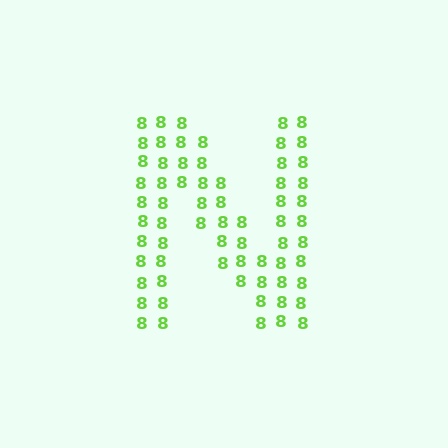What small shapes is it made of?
It is made of small digit 8's.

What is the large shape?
The large shape is the letter N.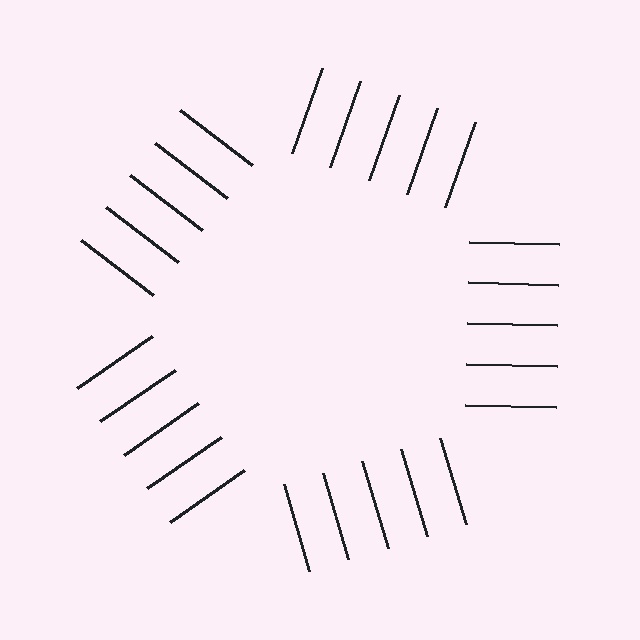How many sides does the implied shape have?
5 sides — the line-ends trace a pentagon.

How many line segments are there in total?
25 — 5 along each of the 5 edges.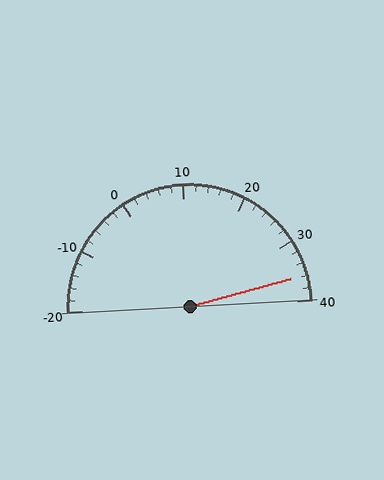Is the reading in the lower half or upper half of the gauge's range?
The reading is in the upper half of the range (-20 to 40).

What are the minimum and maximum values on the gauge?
The gauge ranges from -20 to 40.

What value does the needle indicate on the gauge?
The needle indicates approximately 36.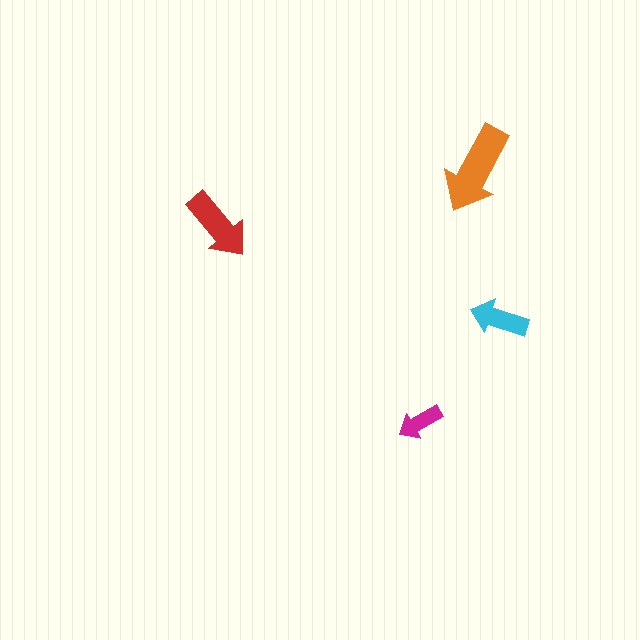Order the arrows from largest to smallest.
the orange one, the red one, the cyan one, the magenta one.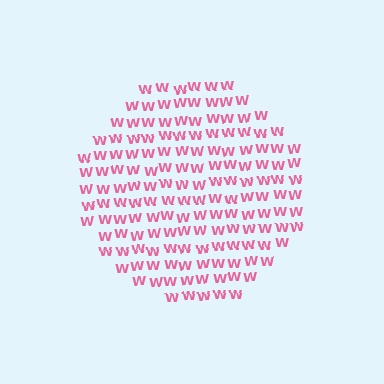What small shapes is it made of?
It is made of small letter W's.